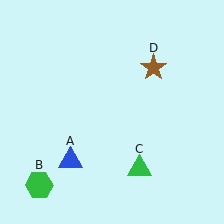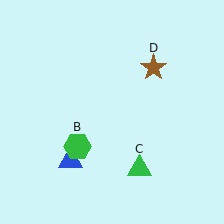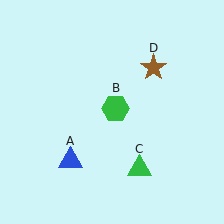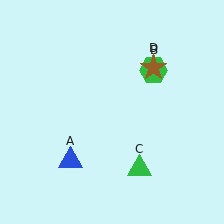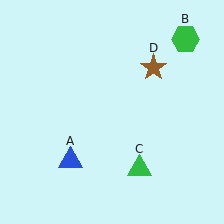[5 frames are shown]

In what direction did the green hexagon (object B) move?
The green hexagon (object B) moved up and to the right.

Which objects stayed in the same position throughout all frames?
Blue triangle (object A) and green triangle (object C) and brown star (object D) remained stationary.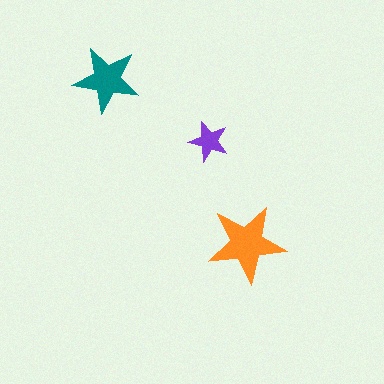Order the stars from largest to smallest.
the orange one, the teal one, the purple one.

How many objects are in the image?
There are 3 objects in the image.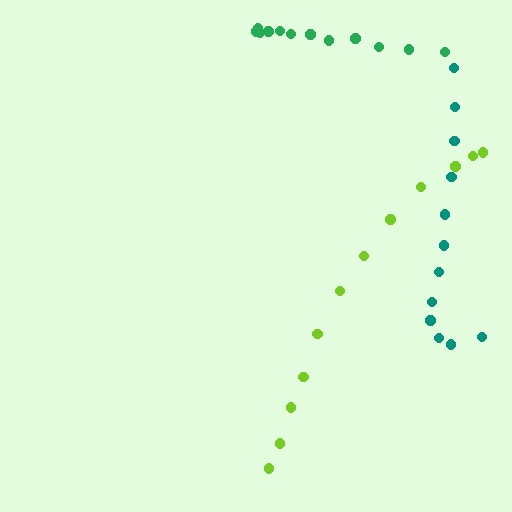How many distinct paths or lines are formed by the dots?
There are 3 distinct paths.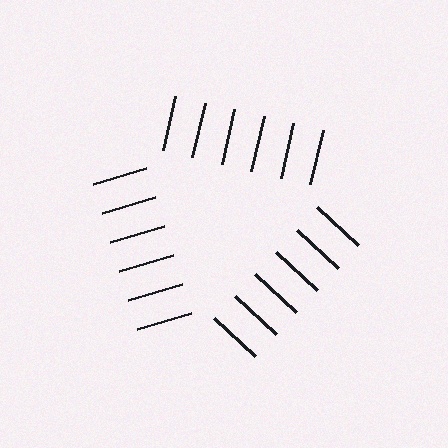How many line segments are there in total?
18 — 6 along each of the 3 edges.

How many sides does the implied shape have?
3 sides — the line-ends trace a triangle.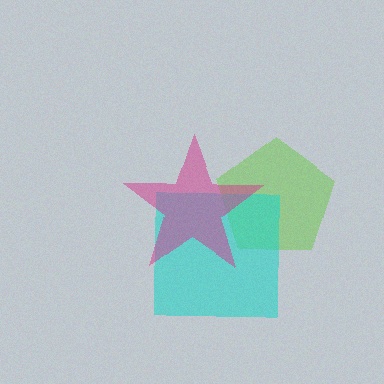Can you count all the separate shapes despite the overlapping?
Yes, there are 3 separate shapes.